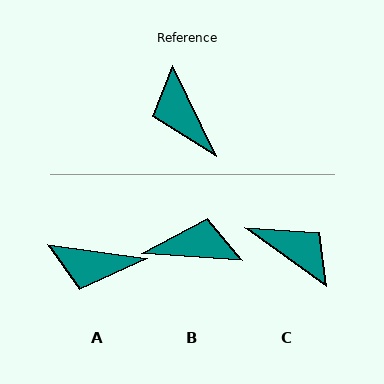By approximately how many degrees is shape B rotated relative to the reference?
Approximately 120 degrees clockwise.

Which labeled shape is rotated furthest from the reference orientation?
C, about 152 degrees away.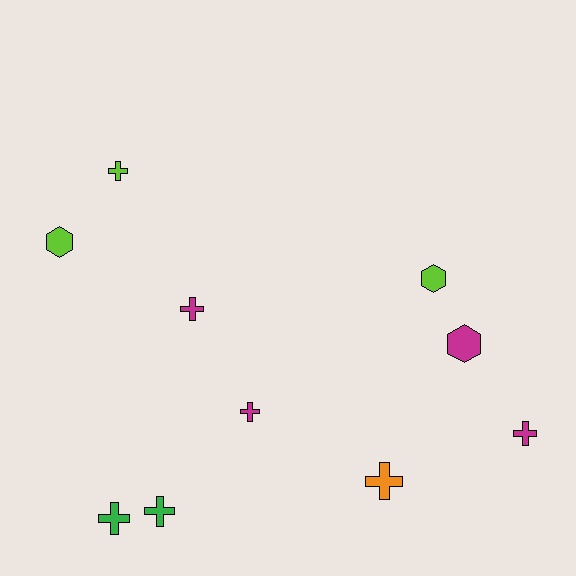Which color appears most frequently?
Magenta, with 4 objects.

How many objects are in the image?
There are 10 objects.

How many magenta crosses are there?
There are 3 magenta crosses.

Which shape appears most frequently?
Cross, with 7 objects.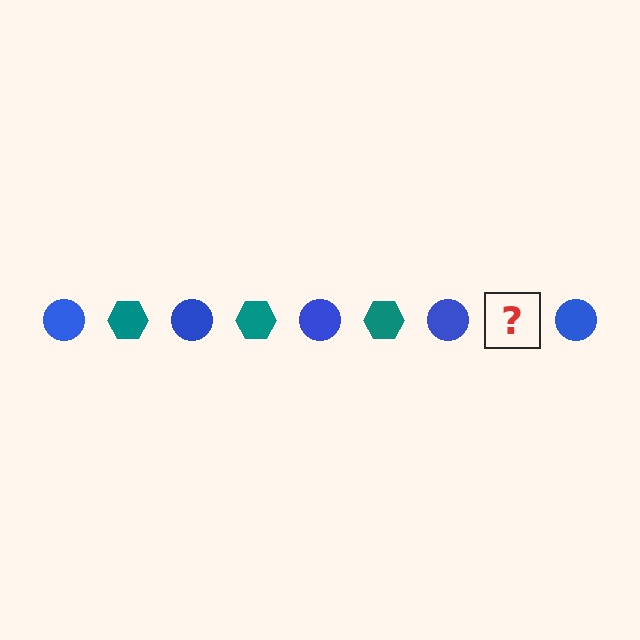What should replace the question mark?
The question mark should be replaced with a teal hexagon.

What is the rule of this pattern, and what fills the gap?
The rule is that the pattern alternates between blue circle and teal hexagon. The gap should be filled with a teal hexagon.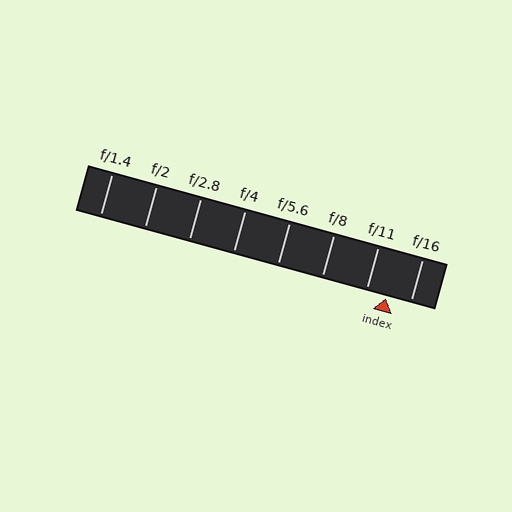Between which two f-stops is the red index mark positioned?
The index mark is between f/11 and f/16.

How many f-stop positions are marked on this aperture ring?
There are 8 f-stop positions marked.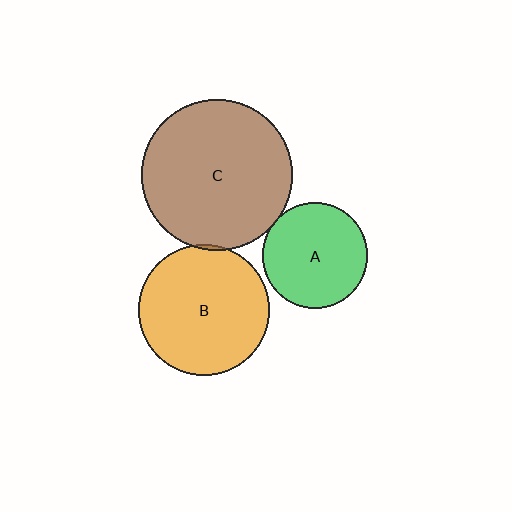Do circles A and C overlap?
Yes.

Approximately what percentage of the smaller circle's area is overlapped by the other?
Approximately 5%.